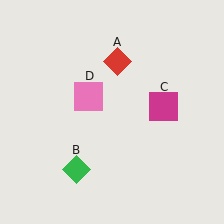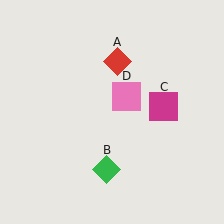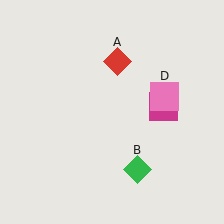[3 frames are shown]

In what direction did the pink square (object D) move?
The pink square (object D) moved right.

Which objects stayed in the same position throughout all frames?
Red diamond (object A) and magenta square (object C) remained stationary.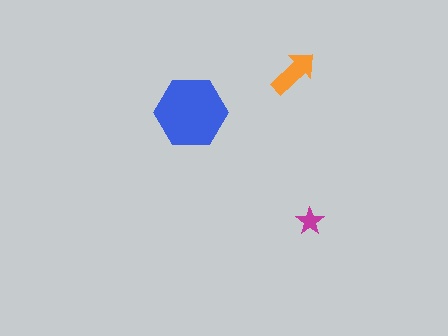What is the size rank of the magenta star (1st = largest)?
3rd.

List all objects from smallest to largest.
The magenta star, the orange arrow, the blue hexagon.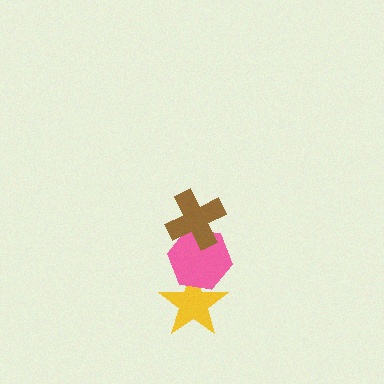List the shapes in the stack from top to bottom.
From top to bottom: the brown cross, the pink hexagon, the yellow star.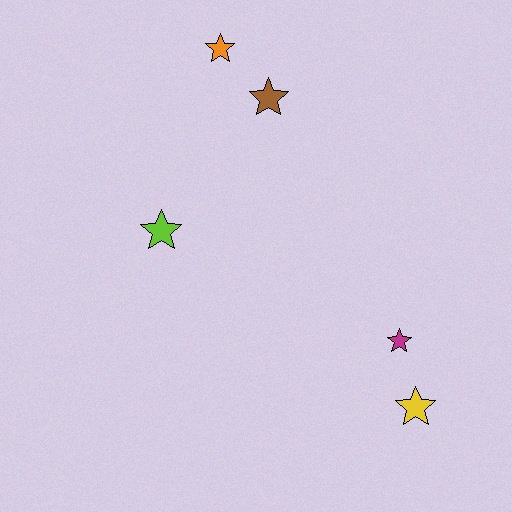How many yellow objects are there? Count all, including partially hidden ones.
There is 1 yellow object.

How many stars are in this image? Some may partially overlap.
There are 5 stars.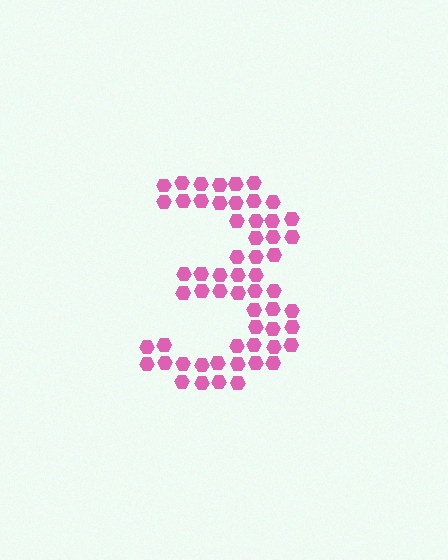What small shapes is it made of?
It is made of small hexagons.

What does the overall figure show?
The overall figure shows the digit 3.